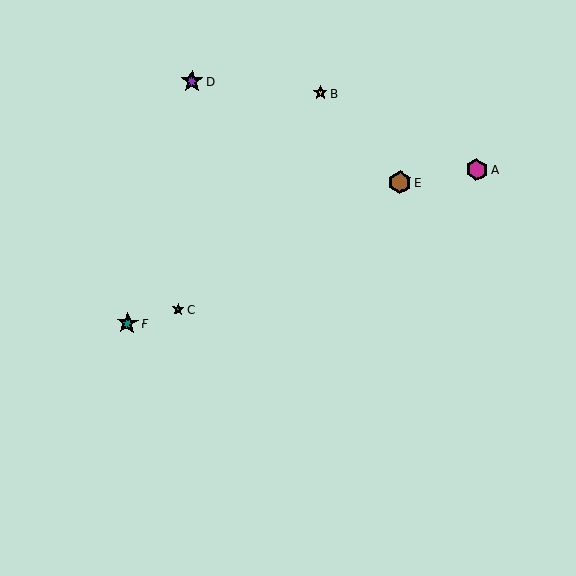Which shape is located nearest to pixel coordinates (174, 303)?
The teal star (labeled C) at (178, 309) is nearest to that location.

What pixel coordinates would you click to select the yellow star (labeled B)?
Click at (320, 93) to select the yellow star B.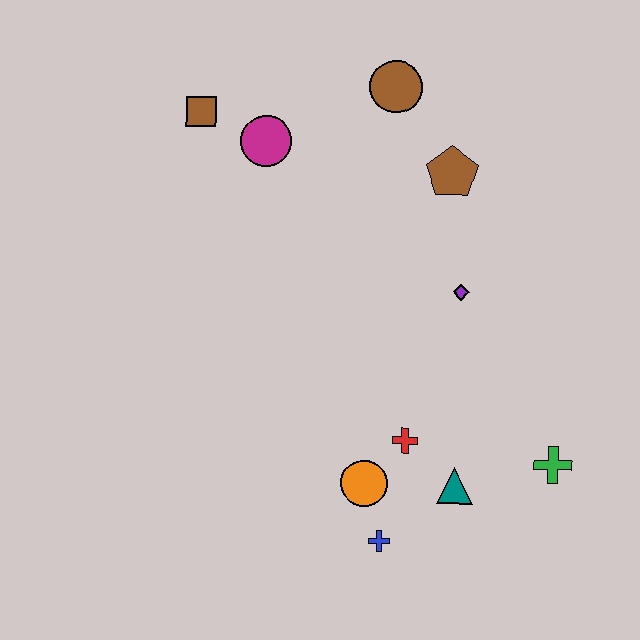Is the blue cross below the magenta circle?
Yes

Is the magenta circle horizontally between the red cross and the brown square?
Yes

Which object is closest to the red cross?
The orange circle is closest to the red cross.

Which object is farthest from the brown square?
The green cross is farthest from the brown square.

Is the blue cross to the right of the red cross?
No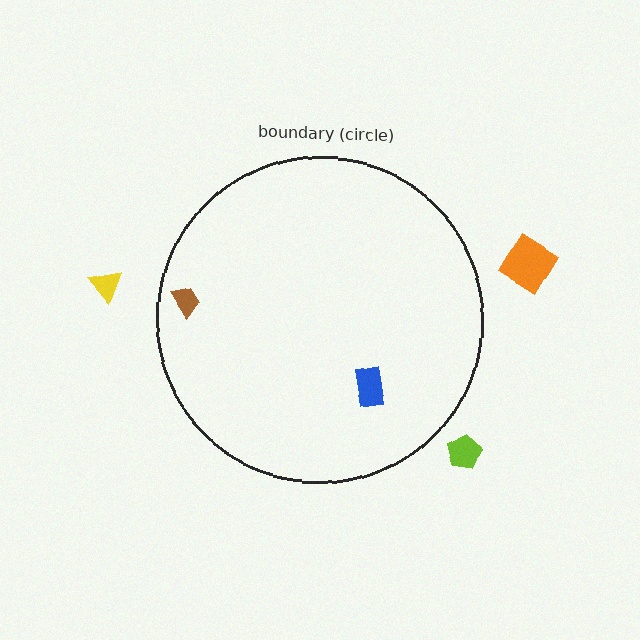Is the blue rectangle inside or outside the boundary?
Inside.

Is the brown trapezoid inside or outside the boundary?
Inside.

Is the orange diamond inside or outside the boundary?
Outside.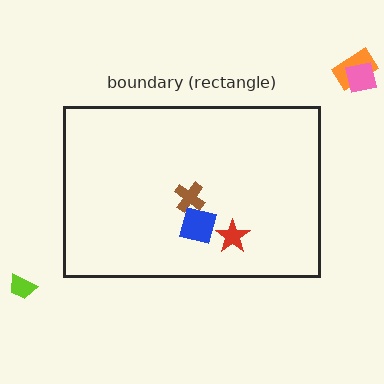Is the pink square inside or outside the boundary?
Outside.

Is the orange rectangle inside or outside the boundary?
Outside.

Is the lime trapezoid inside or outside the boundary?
Outside.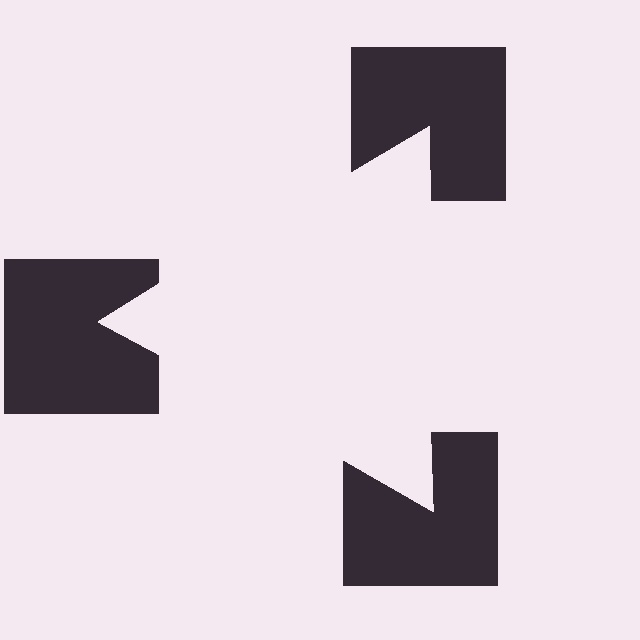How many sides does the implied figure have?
3 sides.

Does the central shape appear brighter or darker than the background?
It typically appears slightly brighter than the background, even though no actual brightness change is drawn.